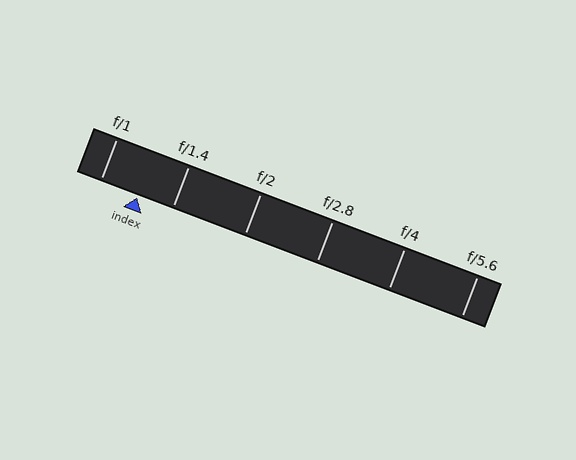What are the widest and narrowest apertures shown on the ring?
The widest aperture shown is f/1 and the narrowest is f/5.6.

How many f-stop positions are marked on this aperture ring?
There are 6 f-stop positions marked.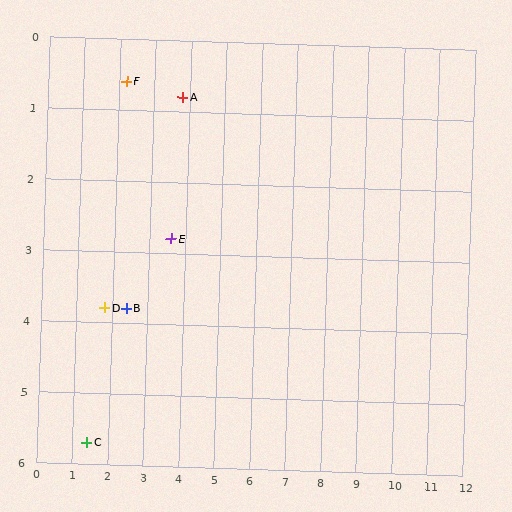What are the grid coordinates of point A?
Point A is at approximately (3.8, 0.8).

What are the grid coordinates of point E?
Point E is at approximately (3.6, 2.8).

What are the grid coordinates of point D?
Point D is at approximately (1.8, 3.8).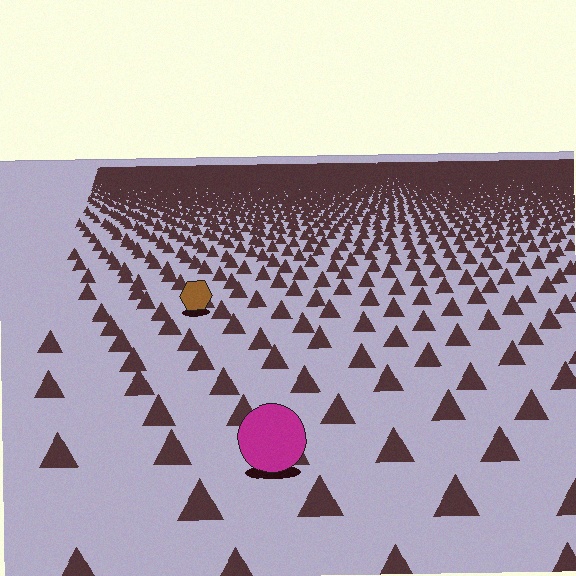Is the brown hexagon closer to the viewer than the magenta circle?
No. The magenta circle is closer — you can tell from the texture gradient: the ground texture is coarser near it.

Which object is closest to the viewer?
The magenta circle is closest. The texture marks near it are larger and more spread out.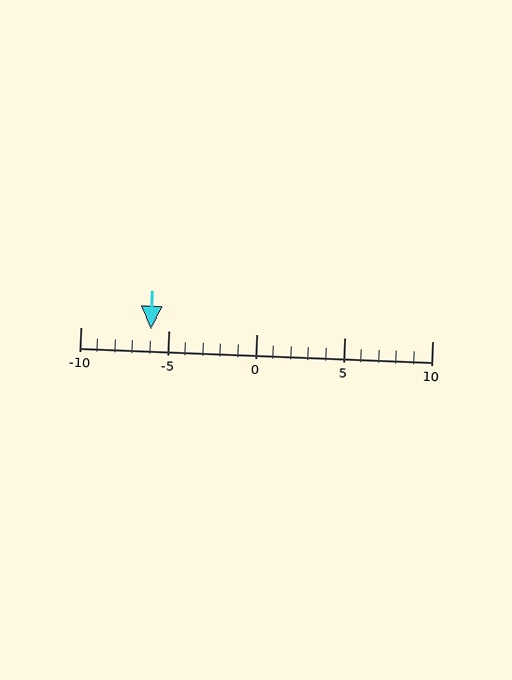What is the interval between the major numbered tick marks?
The major tick marks are spaced 5 units apart.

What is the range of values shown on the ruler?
The ruler shows values from -10 to 10.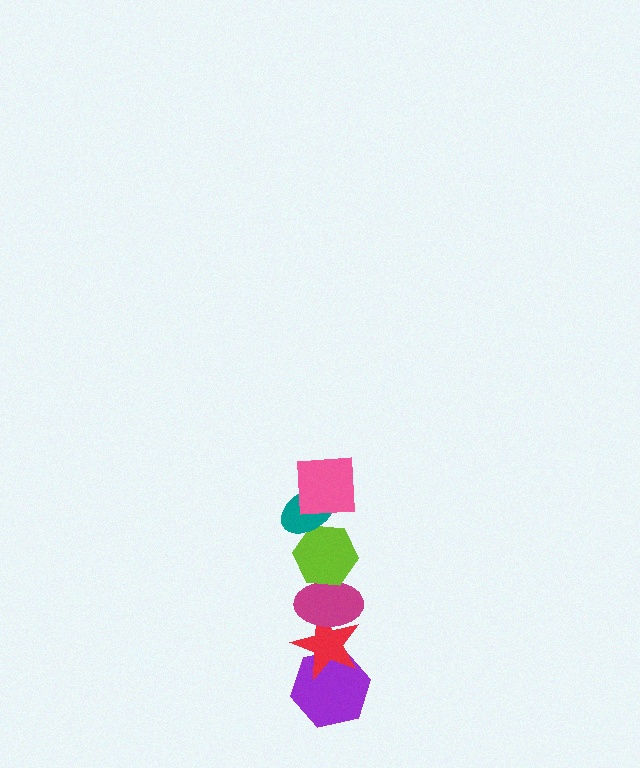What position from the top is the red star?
The red star is 5th from the top.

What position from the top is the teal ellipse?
The teal ellipse is 2nd from the top.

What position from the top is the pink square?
The pink square is 1st from the top.